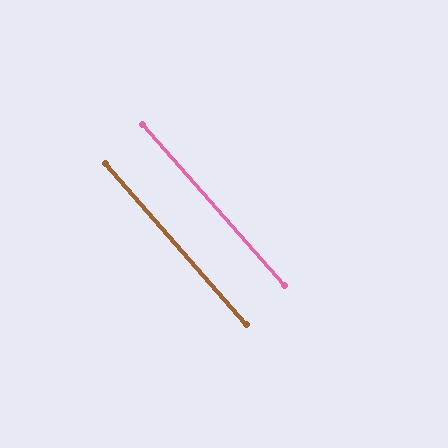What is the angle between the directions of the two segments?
Approximately 0 degrees.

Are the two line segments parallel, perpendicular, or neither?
Parallel — their directions differ by only 0.1°.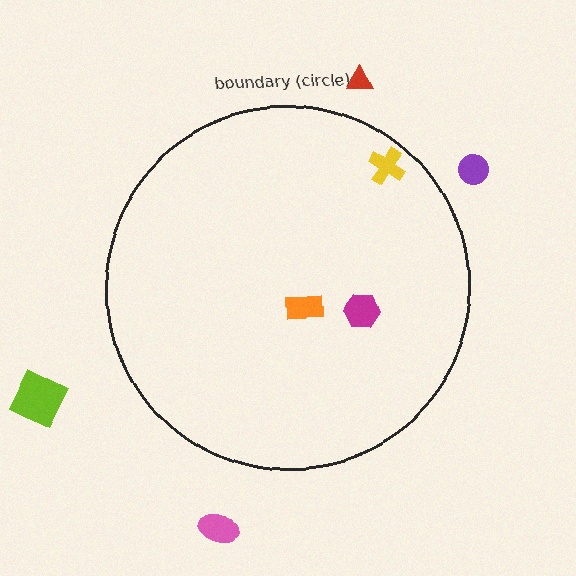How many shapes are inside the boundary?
3 inside, 4 outside.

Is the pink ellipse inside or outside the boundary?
Outside.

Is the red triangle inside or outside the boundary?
Outside.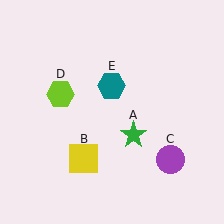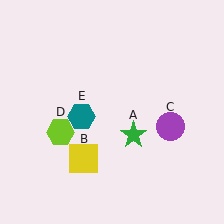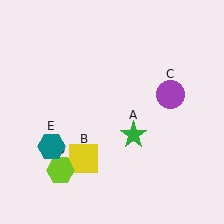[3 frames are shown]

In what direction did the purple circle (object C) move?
The purple circle (object C) moved up.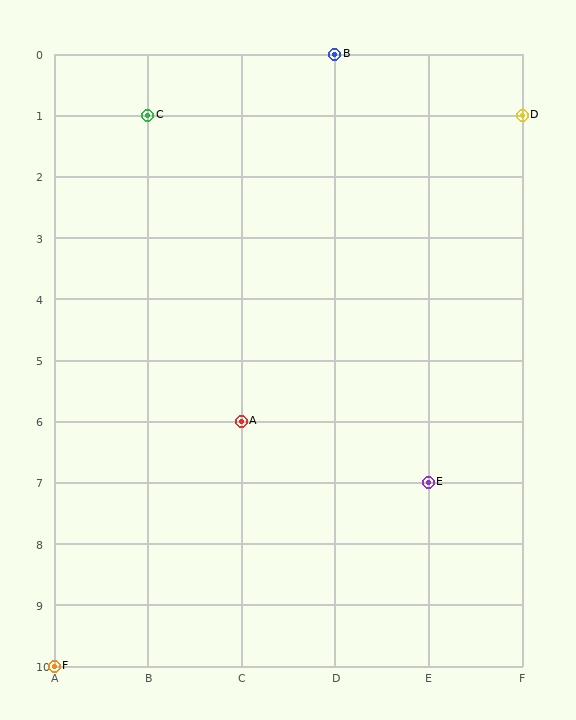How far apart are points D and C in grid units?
Points D and C are 4 columns apart.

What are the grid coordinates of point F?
Point F is at grid coordinates (A, 10).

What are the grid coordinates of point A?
Point A is at grid coordinates (C, 6).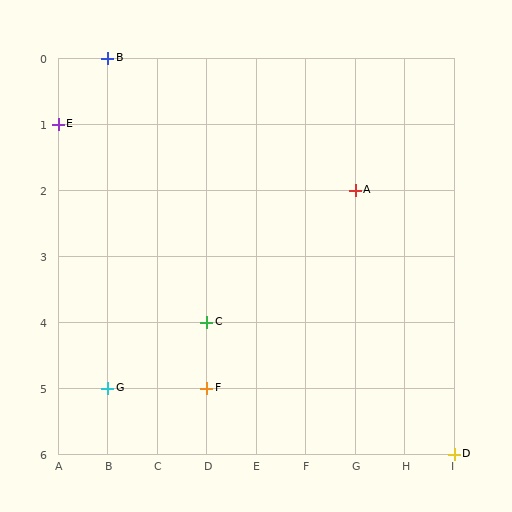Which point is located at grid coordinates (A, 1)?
Point E is at (A, 1).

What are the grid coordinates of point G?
Point G is at grid coordinates (B, 5).